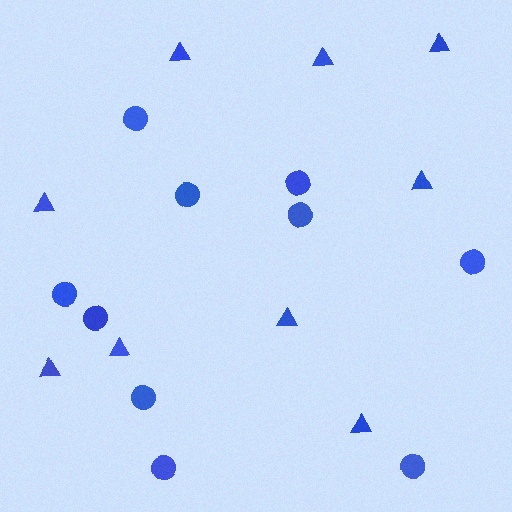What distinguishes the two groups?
There are 2 groups: one group of triangles (9) and one group of circles (10).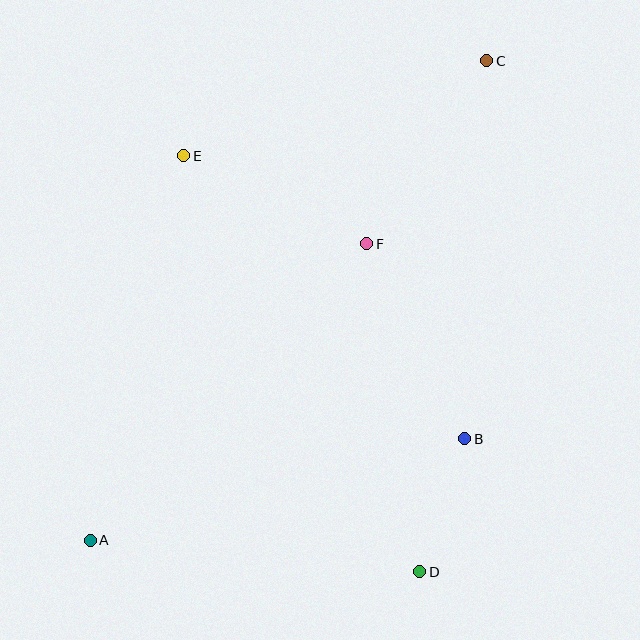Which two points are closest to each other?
Points B and D are closest to each other.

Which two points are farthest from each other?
Points A and C are farthest from each other.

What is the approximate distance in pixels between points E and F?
The distance between E and F is approximately 203 pixels.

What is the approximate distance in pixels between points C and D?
The distance between C and D is approximately 515 pixels.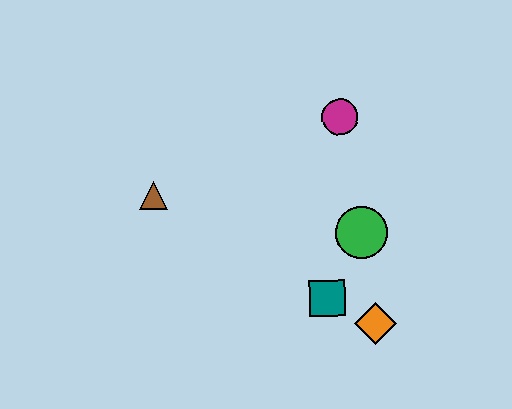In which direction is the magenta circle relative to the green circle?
The magenta circle is above the green circle.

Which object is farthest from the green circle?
The brown triangle is farthest from the green circle.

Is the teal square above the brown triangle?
No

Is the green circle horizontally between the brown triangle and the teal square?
No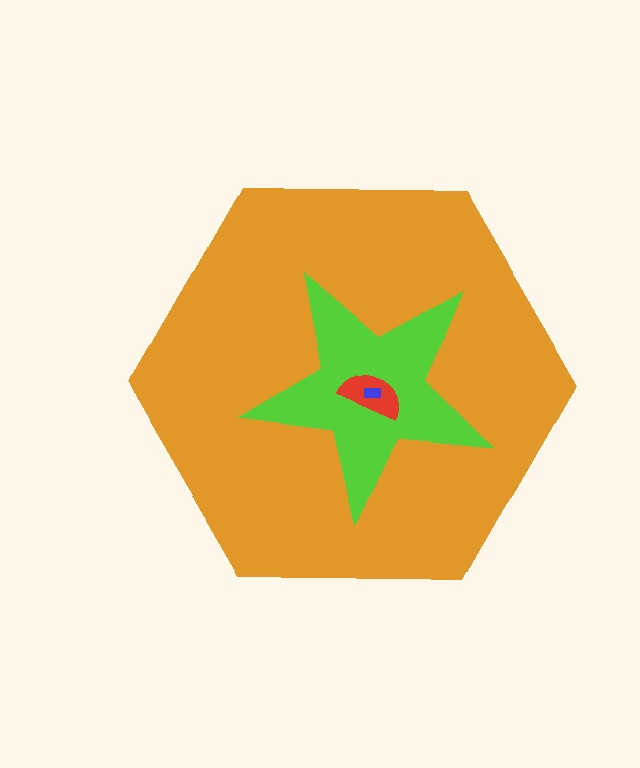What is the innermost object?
The blue rectangle.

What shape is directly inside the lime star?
The red semicircle.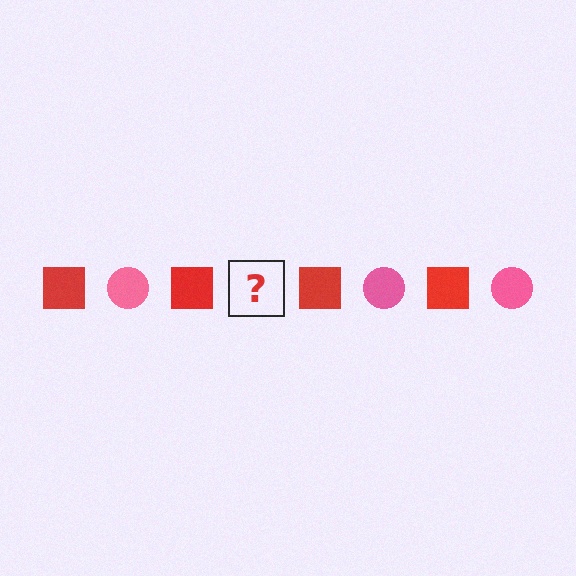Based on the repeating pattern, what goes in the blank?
The blank should be a pink circle.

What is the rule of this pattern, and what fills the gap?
The rule is that the pattern alternates between red square and pink circle. The gap should be filled with a pink circle.